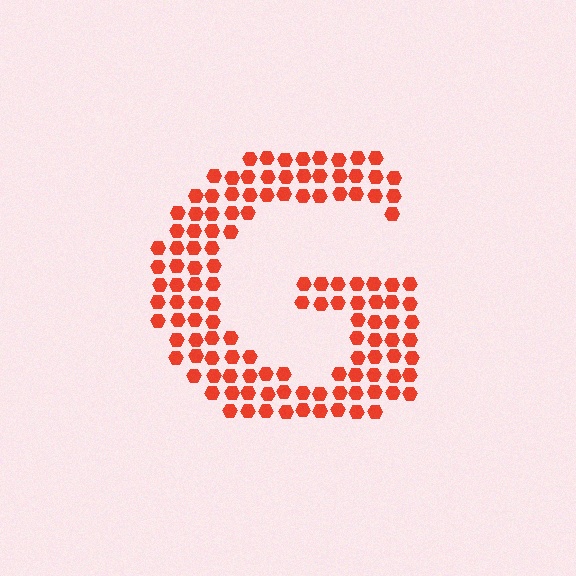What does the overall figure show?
The overall figure shows the letter G.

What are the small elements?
The small elements are hexagons.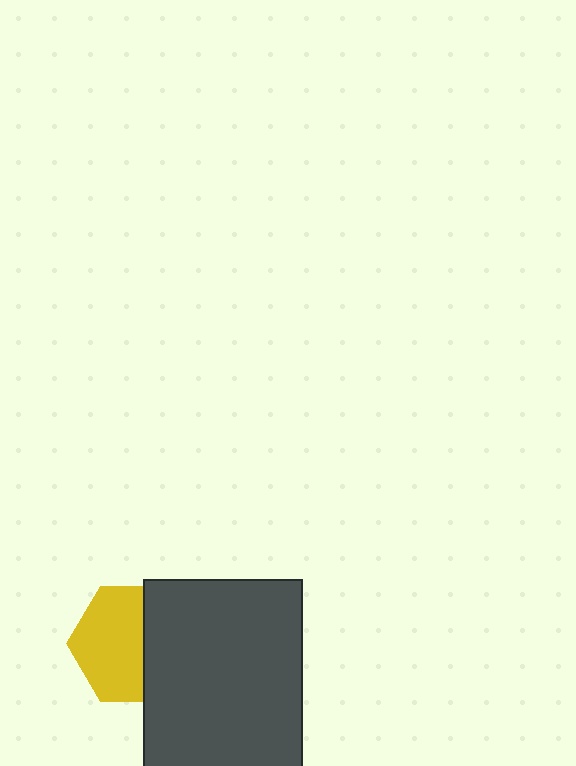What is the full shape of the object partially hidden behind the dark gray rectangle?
The partially hidden object is a yellow hexagon.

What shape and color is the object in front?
The object in front is a dark gray rectangle.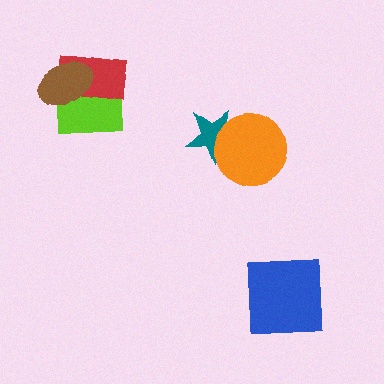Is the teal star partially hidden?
Yes, it is partially covered by another shape.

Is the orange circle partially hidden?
No, no other shape covers it.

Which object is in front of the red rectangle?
The brown ellipse is in front of the red rectangle.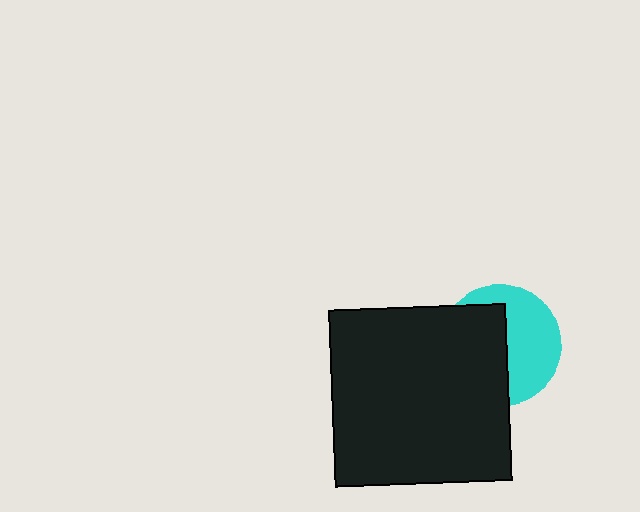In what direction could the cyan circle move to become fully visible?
The cyan circle could move right. That would shift it out from behind the black square entirely.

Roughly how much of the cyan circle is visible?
About half of it is visible (roughly 49%).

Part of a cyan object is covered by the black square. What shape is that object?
It is a circle.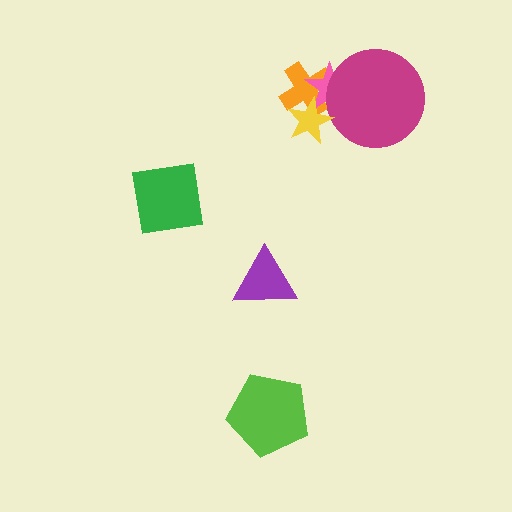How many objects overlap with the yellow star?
2 objects overlap with the yellow star.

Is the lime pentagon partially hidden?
No, no other shape covers it.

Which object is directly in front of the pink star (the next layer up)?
The magenta circle is directly in front of the pink star.